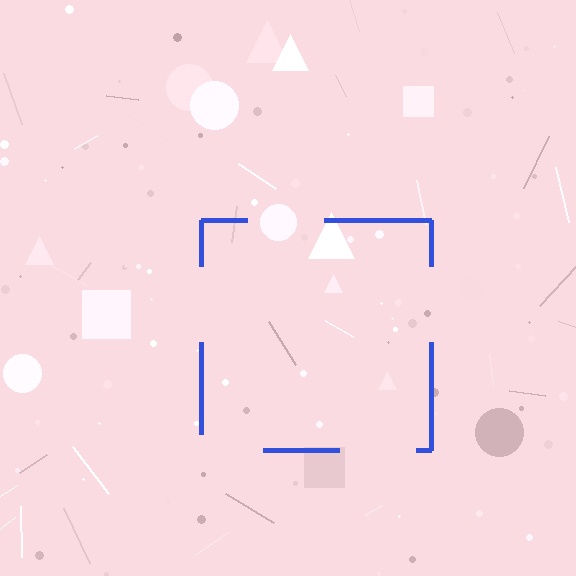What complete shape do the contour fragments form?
The contour fragments form a square.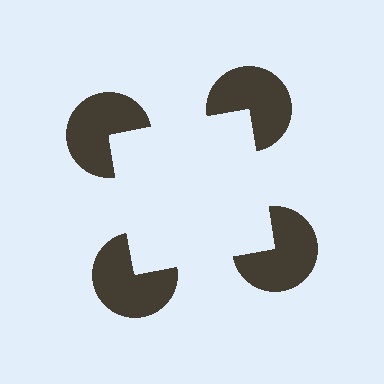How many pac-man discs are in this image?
There are 4 — one at each vertex of the illusory square.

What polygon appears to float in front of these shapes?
An illusory square — its edges are inferred from the aligned wedge cuts in the pac-man discs, not physically drawn.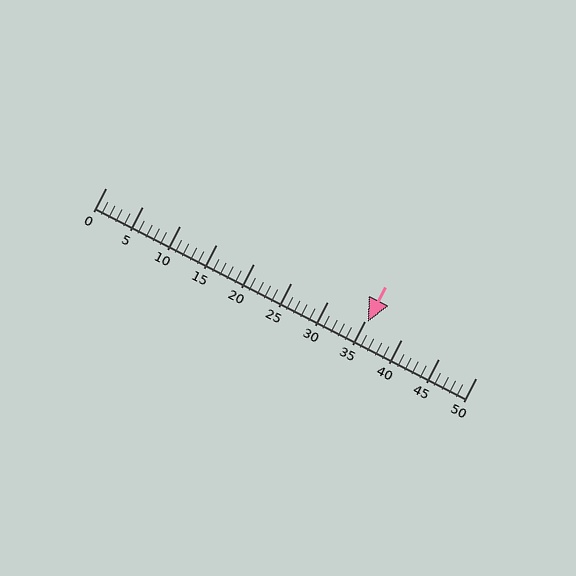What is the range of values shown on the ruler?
The ruler shows values from 0 to 50.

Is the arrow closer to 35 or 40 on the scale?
The arrow is closer to 35.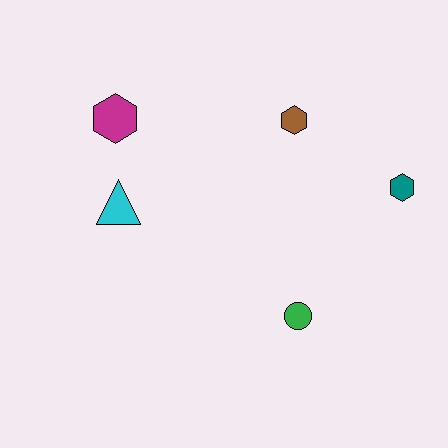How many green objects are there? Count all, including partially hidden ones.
There is 1 green object.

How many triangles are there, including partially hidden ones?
There is 1 triangle.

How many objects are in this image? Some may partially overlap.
There are 5 objects.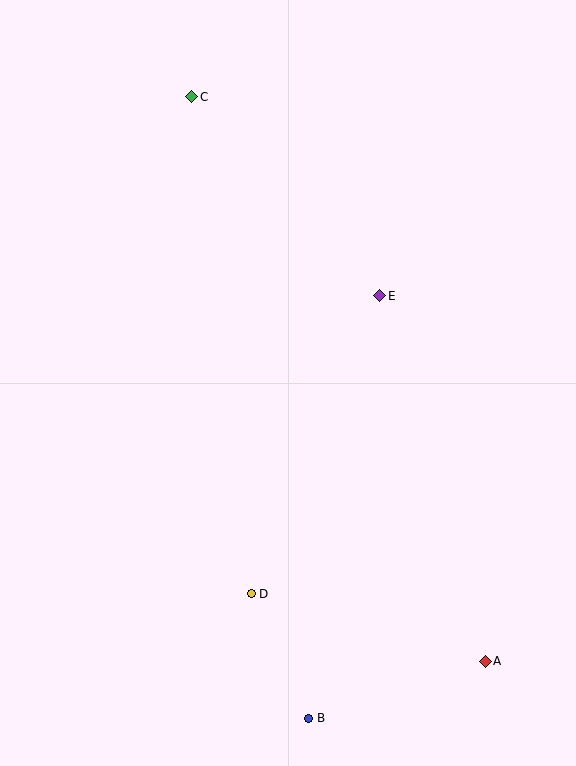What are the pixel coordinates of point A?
Point A is at (485, 661).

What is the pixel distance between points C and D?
The distance between C and D is 500 pixels.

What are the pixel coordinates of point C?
Point C is at (192, 97).